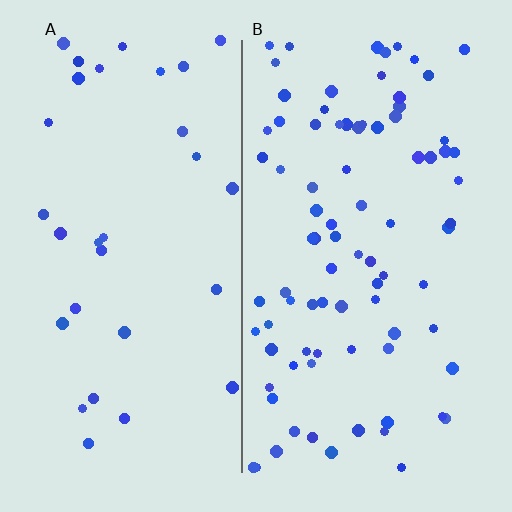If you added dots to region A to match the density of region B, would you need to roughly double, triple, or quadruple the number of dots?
Approximately triple.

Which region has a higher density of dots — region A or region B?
B (the right).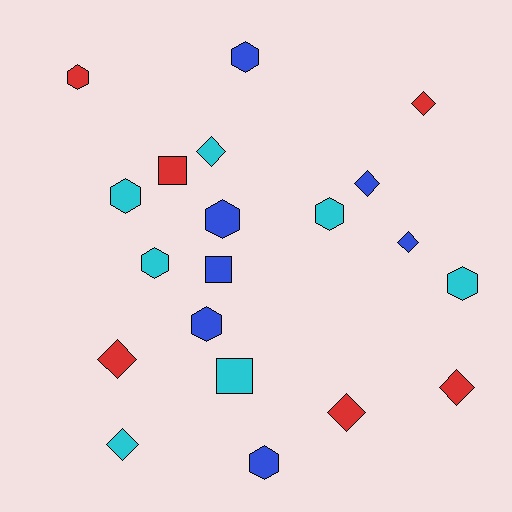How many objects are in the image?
There are 20 objects.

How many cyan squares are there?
There is 1 cyan square.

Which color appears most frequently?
Cyan, with 7 objects.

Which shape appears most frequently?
Hexagon, with 9 objects.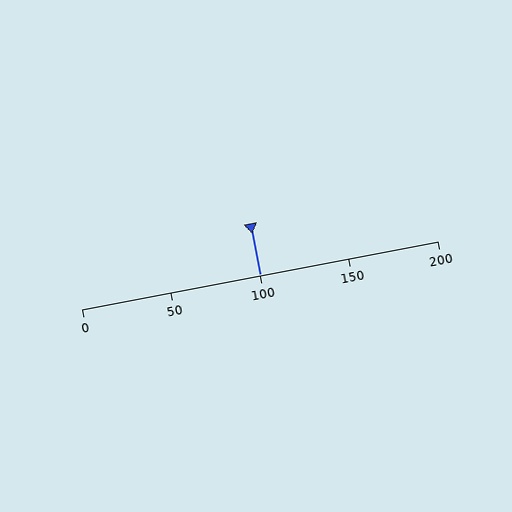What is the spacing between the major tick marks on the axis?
The major ticks are spaced 50 apart.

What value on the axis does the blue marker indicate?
The marker indicates approximately 100.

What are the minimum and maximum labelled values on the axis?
The axis runs from 0 to 200.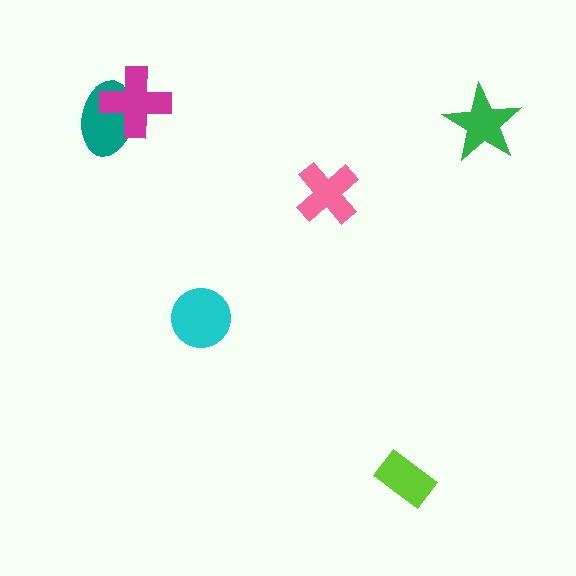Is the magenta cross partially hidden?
No, no other shape covers it.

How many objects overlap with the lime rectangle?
0 objects overlap with the lime rectangle.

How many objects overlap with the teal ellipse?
1 object overlaps with the teal ellipse.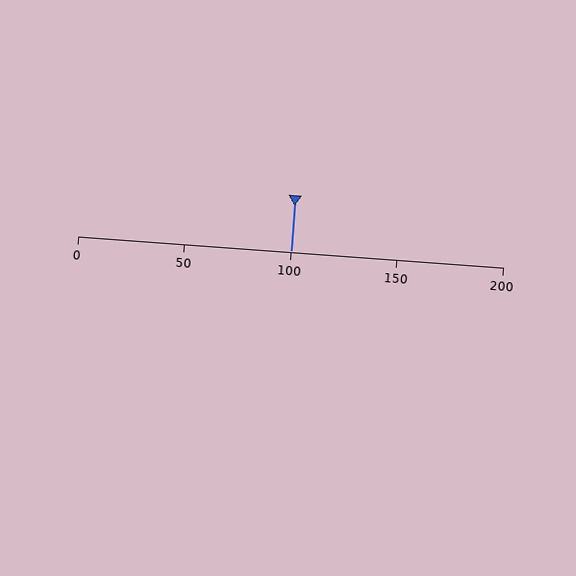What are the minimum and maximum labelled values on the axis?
The axis runs from 0 to 200.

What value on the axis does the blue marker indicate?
The marker indicates approximately 100.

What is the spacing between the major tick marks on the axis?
The major ticks are spaced 50 apart.